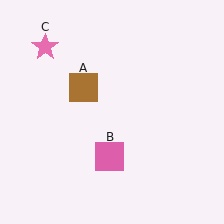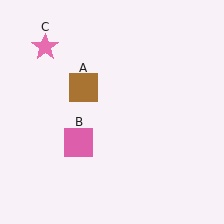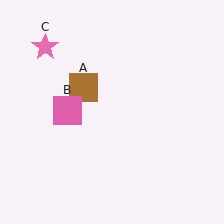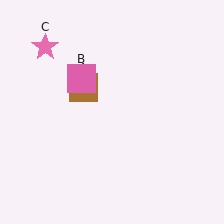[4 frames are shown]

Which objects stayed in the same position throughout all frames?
Brown square (object A) and pink star (object C) remained stationary.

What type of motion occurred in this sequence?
The pink square (object B) rotated clockwise around the center of the scene.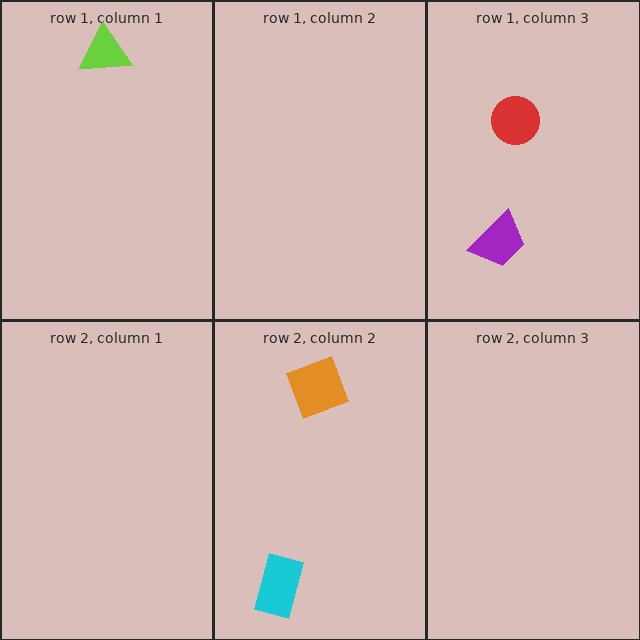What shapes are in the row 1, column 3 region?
The red circle, the purple trapezoid.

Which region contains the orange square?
The row 2, column 2 region.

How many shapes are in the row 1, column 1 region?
1.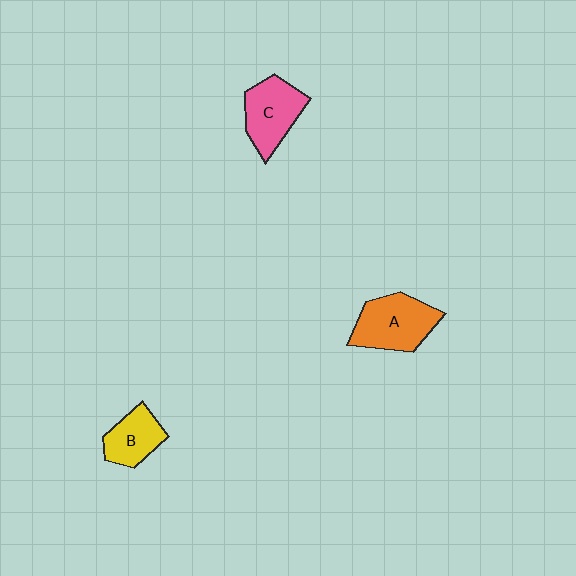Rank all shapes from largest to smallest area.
From largest to smallest: A (orange), C (pink), B (yellow).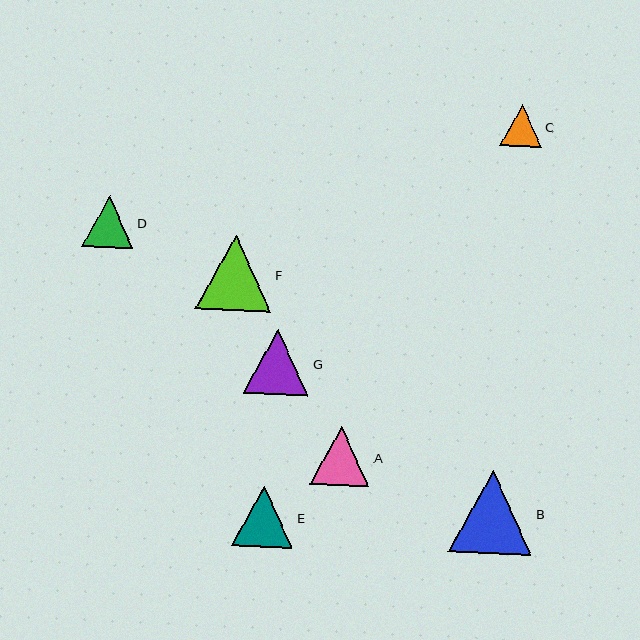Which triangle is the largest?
Triangle B is the largest with a size of approximately 83 pixels.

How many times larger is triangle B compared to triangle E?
Triangle B is approximately 1.4 times the size of triangle E.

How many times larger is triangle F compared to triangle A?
Triangle F is approximately 1.3 times the size of triangle A.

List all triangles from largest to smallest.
From largest to smallest: B, F, G, E, A, D, C.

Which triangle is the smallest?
Triangle C is the smallest with a size of approximately 42 pixels.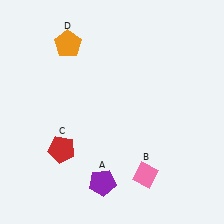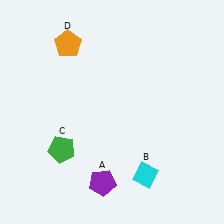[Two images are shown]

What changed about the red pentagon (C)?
In Image 1, C is red. In Image 2, it changed to green.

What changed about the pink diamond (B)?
In Image 1, B is pink. In Image 2, it changed to cyan.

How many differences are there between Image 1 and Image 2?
There are 2 differences between the two images.